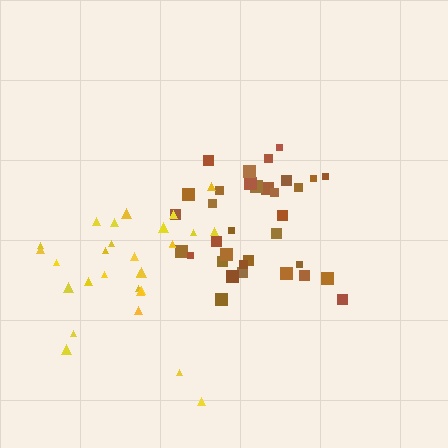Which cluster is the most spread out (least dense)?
Yellow.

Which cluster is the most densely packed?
Brown.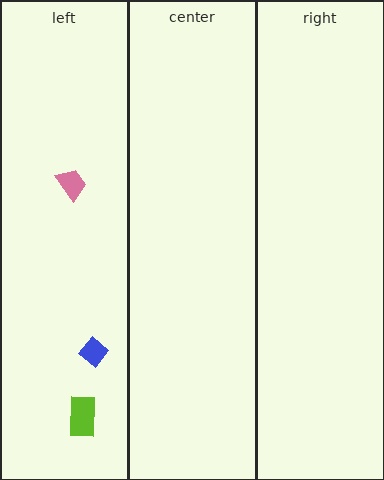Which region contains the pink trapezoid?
The left region.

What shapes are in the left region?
The lime rectangle, the blue diamond, the pink trapezoid.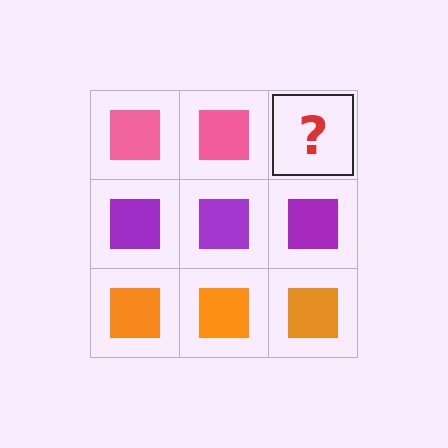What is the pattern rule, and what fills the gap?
The rule is that each row has a consistent color. The gap should be filled with a pink square.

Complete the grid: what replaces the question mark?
The question mark should be replaced with a pink square.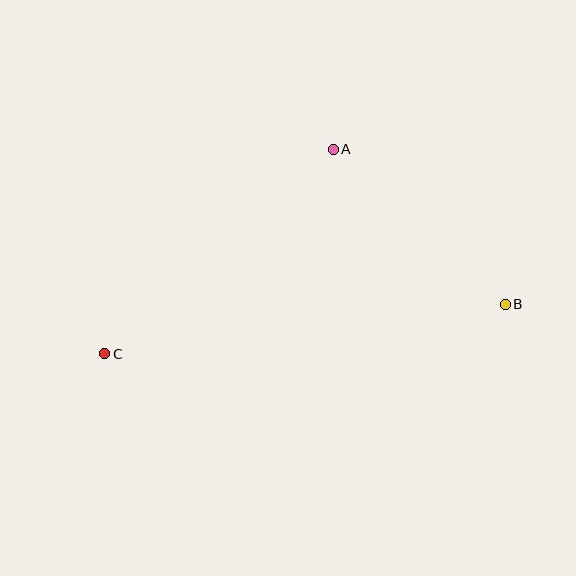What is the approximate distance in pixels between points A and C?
The distance between A and C is approximately 307 pixels.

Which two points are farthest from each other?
Points B and C are farthest from each other.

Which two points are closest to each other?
Points A and B are closest to each other.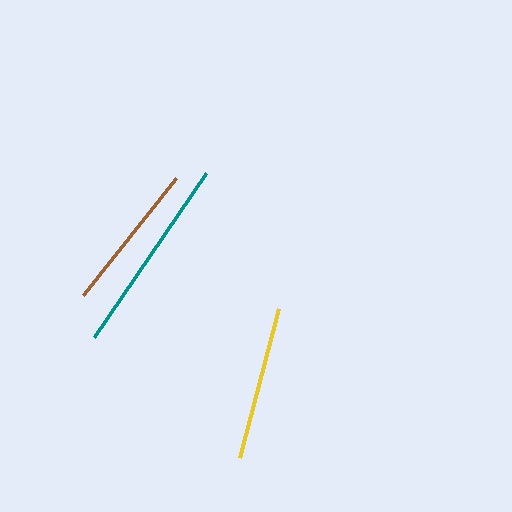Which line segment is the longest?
The teal line is the longest at approximately 198 pixels.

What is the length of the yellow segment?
The yellow segment is approximately 154 pixels long.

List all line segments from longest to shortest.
From longest to shortest: teal, yellow, brown.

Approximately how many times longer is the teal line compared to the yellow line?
The teal line is approximately 1.3 times the length of the yellow line.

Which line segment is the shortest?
The brown line is the shortest at approximately 150 pixels.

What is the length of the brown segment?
The brown segment is approximately 150 pixels long.